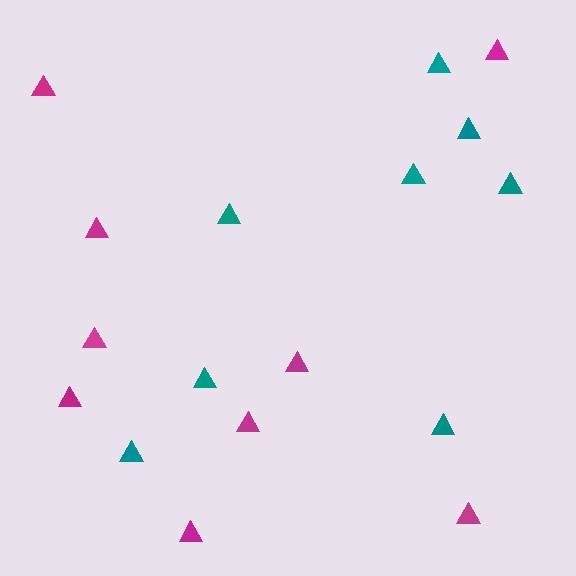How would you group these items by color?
There are 2 groups: one group of teal triangles (8) and one group of magenta triangles (9).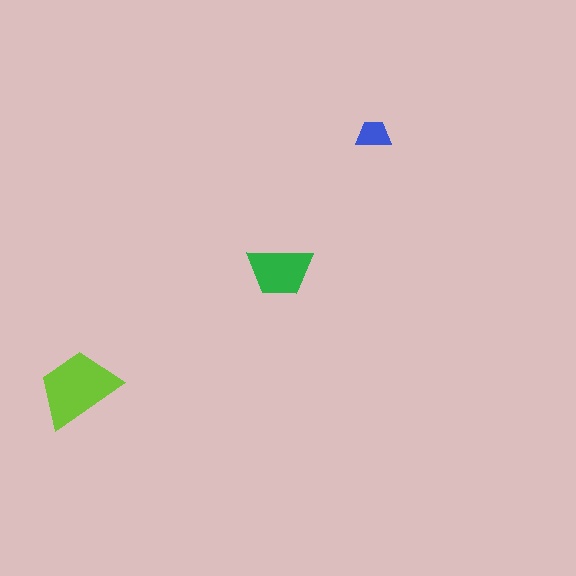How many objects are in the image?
There are 3 objects in the image.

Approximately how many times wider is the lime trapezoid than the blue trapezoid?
About 2.5 times wider.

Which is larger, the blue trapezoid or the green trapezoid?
The green one.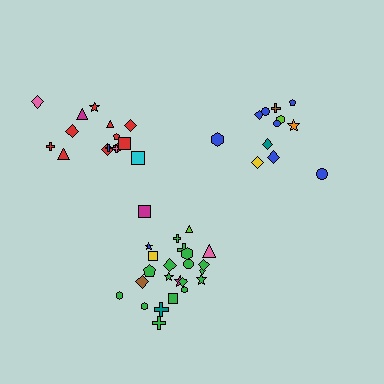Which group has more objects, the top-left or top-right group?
The top-left group.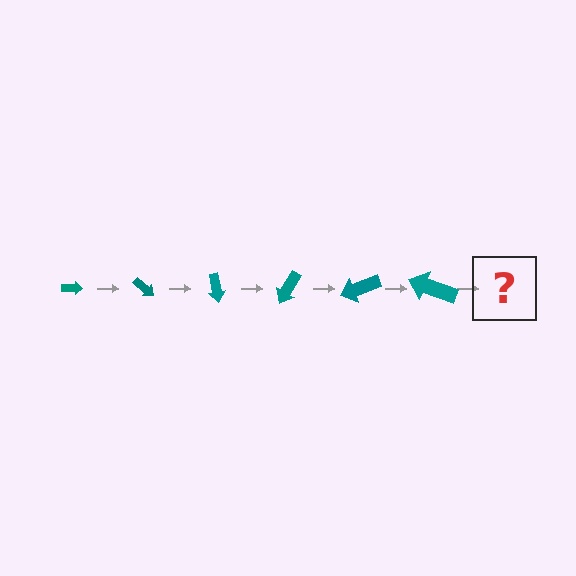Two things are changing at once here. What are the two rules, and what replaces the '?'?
The two rules are that the arrow grows larger each step and it rotates 40 degrees each step. The '?' should be an arrow, larger than the previous one and rotated 240 degrees from the start.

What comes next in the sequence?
The next element should be an arrow, larger than the previous one and rotated 240 degrees from the start.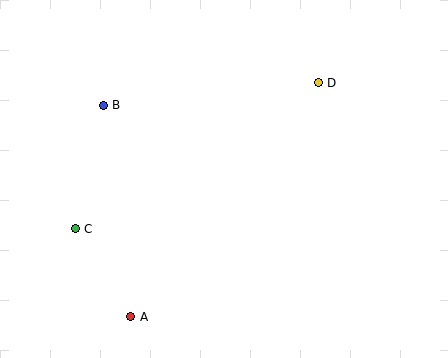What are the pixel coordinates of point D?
Point D is at (318, 83).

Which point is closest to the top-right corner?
Point D is closest to the top-right corner.